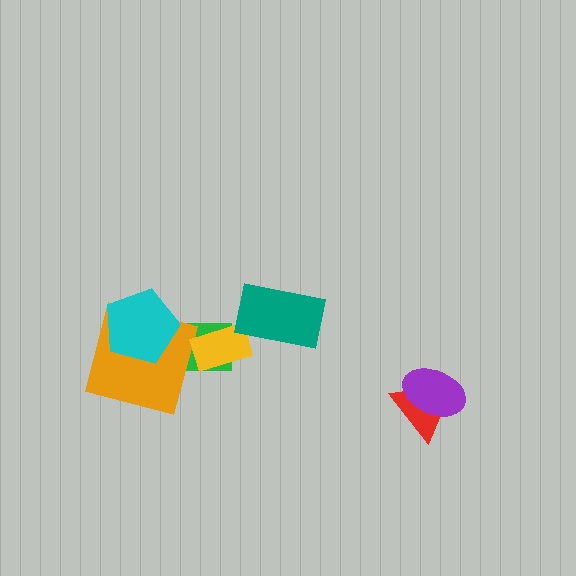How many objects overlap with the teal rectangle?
0 objects overlap with the teal rectangle.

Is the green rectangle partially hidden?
Yes, it is partially covered by another shape.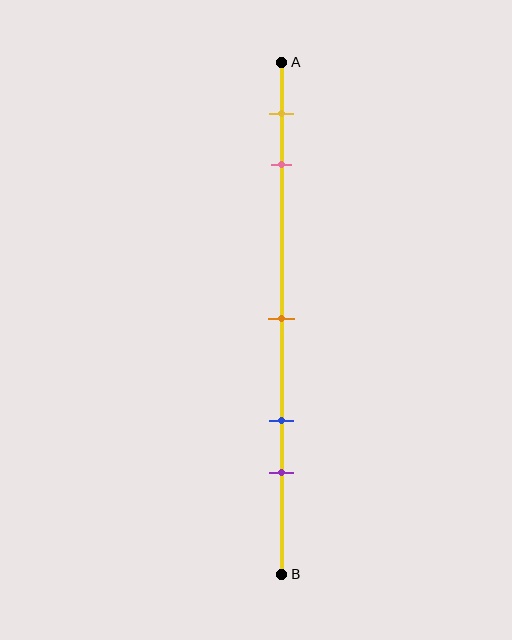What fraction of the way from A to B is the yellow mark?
The yellow mark is approximately 10% (0.1) of the way from A to B.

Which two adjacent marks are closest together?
The yellow and pink marks are the closest adjacent pair.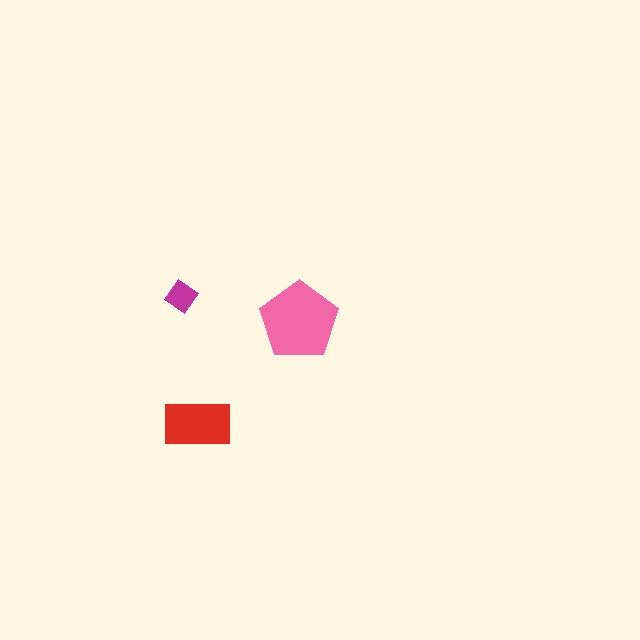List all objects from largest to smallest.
The pink pentagon, the red rectangle, the magenta diamond.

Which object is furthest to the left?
The magenta diamond is leftmost.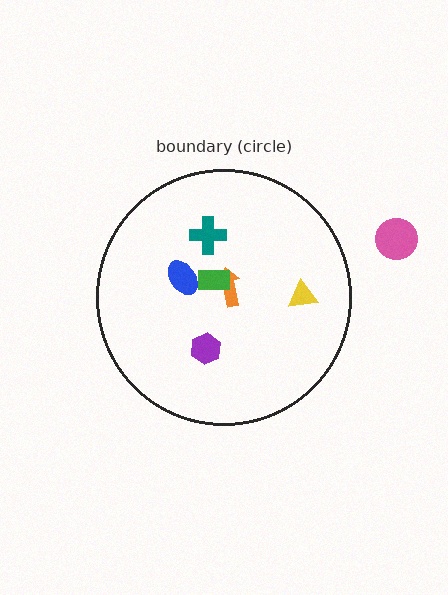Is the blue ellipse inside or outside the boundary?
Inside.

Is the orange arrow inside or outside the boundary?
Inside.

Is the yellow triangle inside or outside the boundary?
Inside.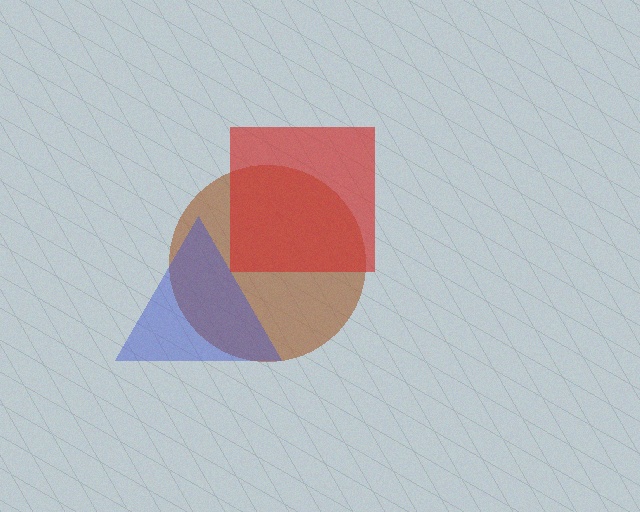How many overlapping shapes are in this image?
There are 3 overlapping shapes in the image.